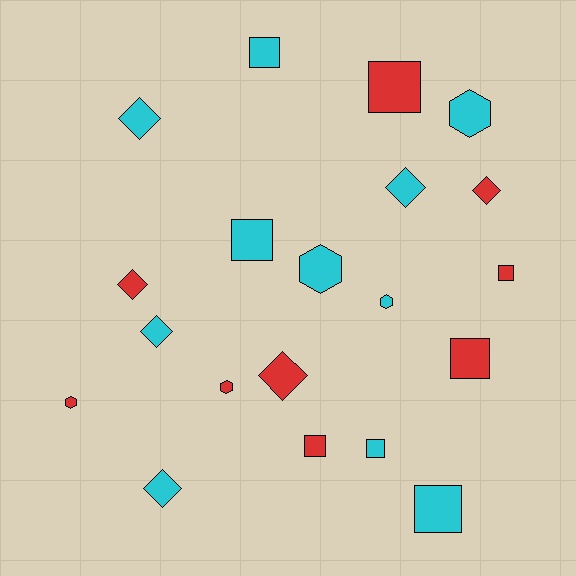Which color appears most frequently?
Cyan, with 11 objects.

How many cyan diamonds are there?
There are 4 cyan diamonds.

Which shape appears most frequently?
Square, with 8 objects.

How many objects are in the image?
There are 20 objects.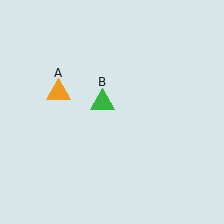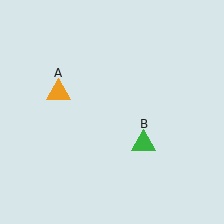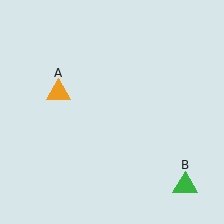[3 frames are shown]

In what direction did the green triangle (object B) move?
The green triangle (object B) moved down and to the right.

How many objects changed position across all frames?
1 object changed position: green triangle (object B).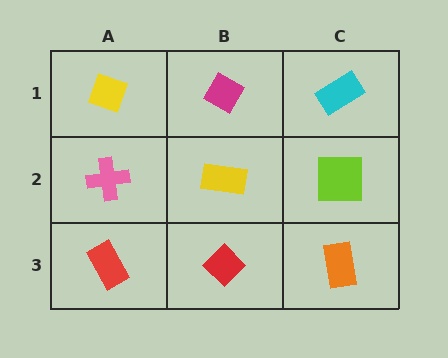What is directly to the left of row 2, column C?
A yellow rectangle.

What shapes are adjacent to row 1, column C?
A lime square (row 2, column C), a magenta diamond (row 1, column B).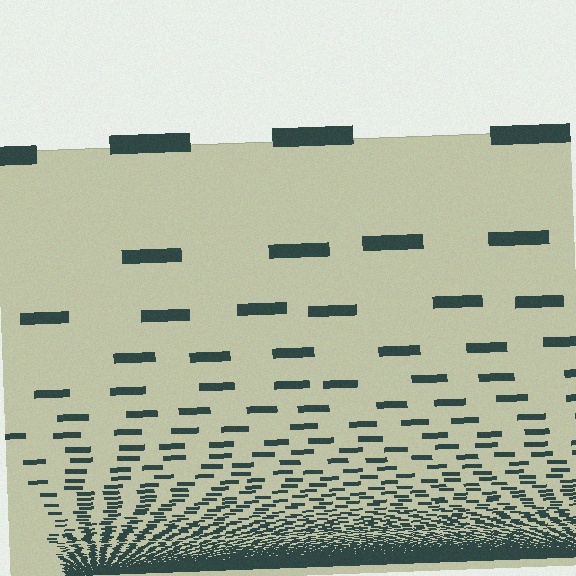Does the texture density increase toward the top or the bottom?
Density increases toward the bottom.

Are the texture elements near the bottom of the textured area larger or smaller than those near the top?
Smaller. The gradient is inverted — elements near the bottom are smaller and denser.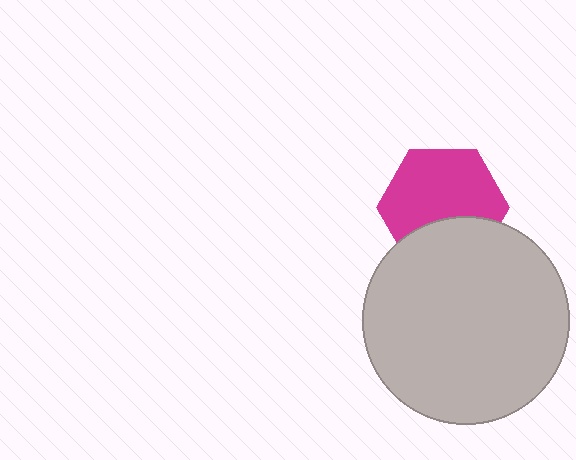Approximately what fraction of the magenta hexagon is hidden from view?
Roughly 33% of the magenta hexagon is hidden behind the light gray circle.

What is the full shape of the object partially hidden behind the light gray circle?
The partially hidden object is a magenta hexagon.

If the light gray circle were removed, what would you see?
You would see the complete magenta hexagon.